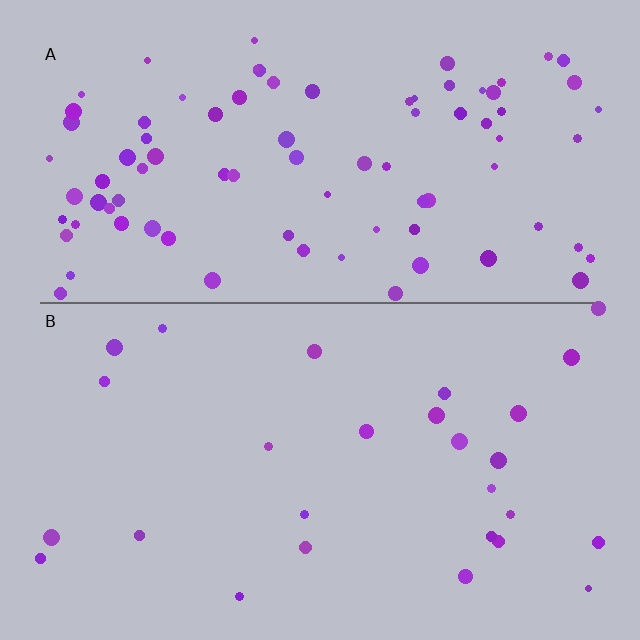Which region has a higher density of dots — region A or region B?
A (the top).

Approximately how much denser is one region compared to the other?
Approximately 3.1× — region A over region B.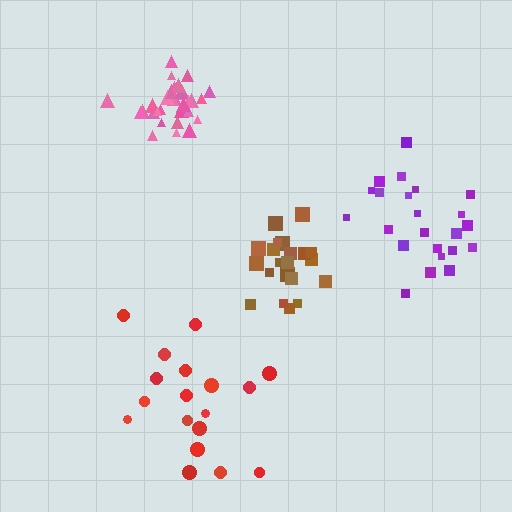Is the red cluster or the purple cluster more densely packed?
Purple.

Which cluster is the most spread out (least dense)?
Red.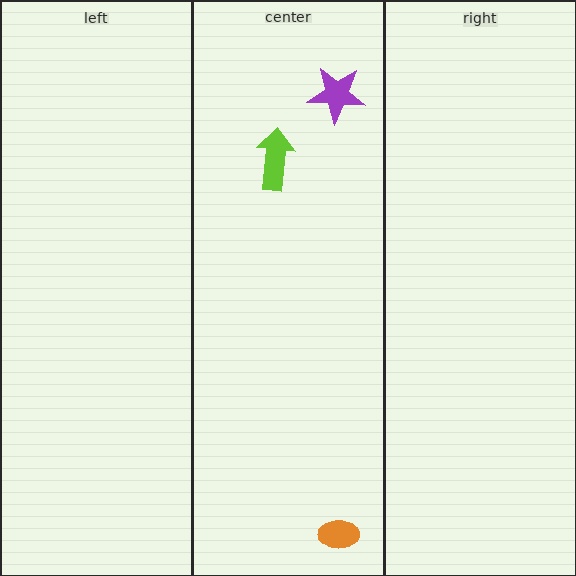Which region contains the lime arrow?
The center region.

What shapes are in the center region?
The purple star, the orange ellipse, the lime arrow.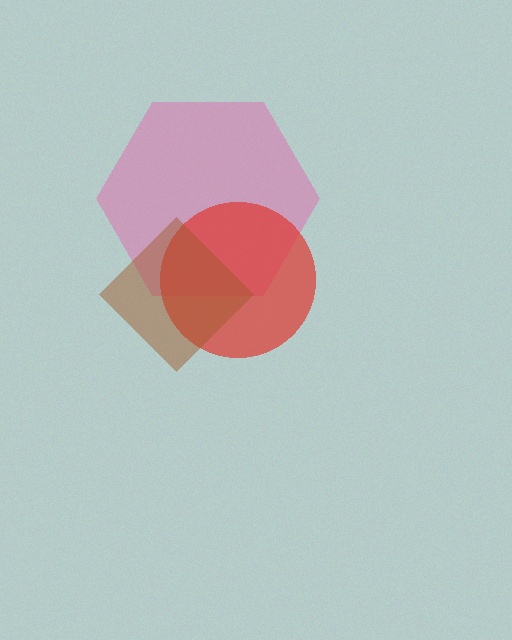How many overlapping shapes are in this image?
There are 3 overlapping shapes in the image.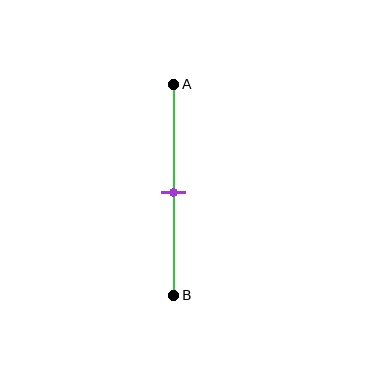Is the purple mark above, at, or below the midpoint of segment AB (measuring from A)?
The purple mark is approximately at the midpoint of segment AB.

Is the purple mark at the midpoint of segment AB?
Yes, the mark is approximately at the midpoint.